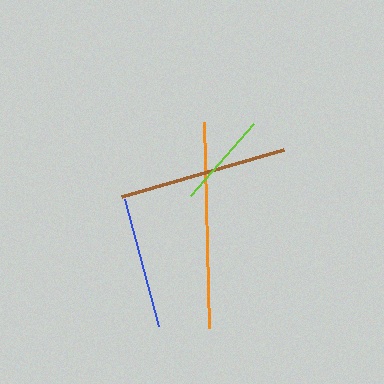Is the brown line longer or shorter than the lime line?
The brown line is longer than the lime line.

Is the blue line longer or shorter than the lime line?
The blue line is longer than the lime line.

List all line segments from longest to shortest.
From longest to shortest: orange, brown, blue, lime.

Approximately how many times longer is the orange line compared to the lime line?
The orange line is approximately 2.2 times the length of the lime line.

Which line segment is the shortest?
The lime line is the shortest at approximately 96 pixels.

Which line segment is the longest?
The orange line is the longest at approximately 206 pixels.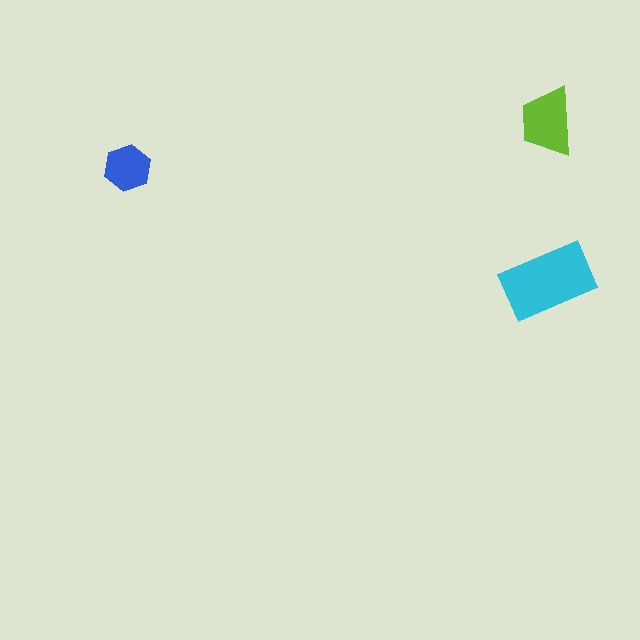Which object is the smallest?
The blue hexagon.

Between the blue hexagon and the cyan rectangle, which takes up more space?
The cyan rectangle.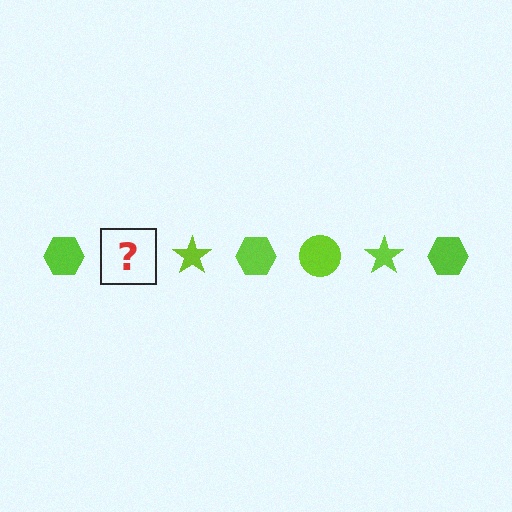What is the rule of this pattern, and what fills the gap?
The rule is that the pattern cycles through hexagon, circle, star shapes in lime. The gap should be filled with a lime circle.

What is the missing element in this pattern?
The missing element is a lime circle.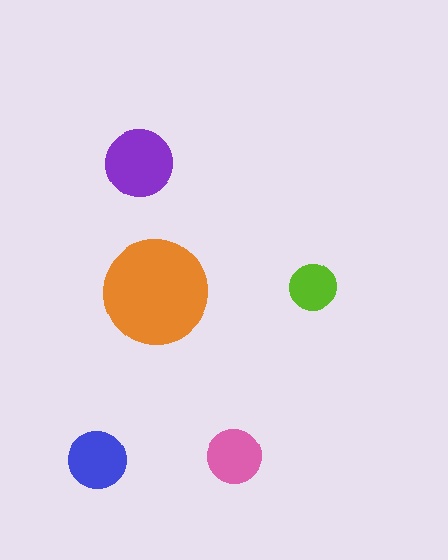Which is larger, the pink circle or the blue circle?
The blue one.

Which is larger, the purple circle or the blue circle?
The purple one.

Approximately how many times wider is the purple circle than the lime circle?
About 1.5 times wider.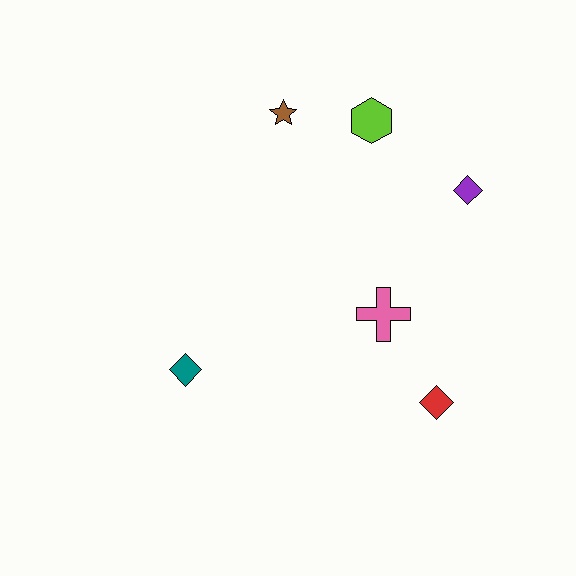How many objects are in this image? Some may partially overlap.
There are 6 objects.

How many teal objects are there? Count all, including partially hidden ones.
There is 1 teal object.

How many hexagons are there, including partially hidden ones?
There is 1 hexagon.